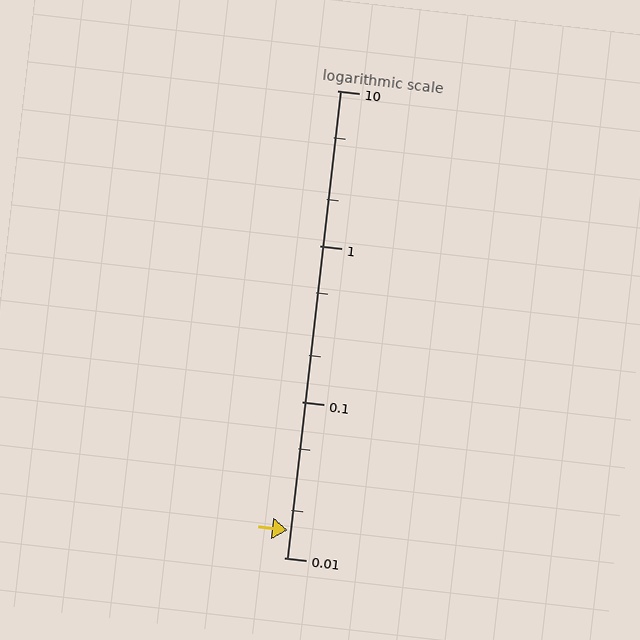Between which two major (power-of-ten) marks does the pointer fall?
The pointer is between 0.01 and 0.1.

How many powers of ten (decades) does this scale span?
The scale spans 3 decades, from 0.01 to 10.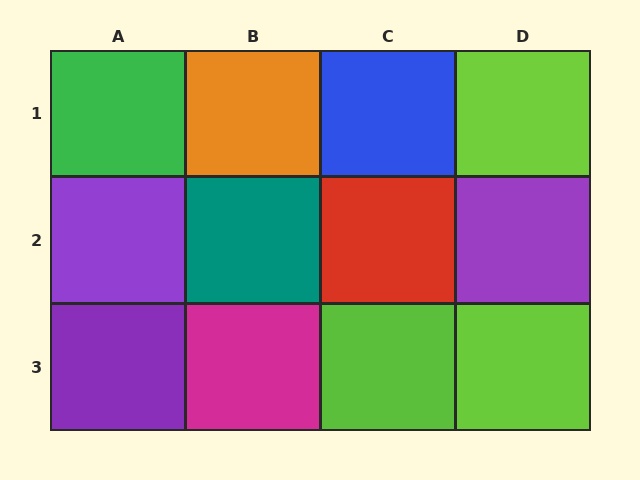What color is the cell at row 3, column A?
Purple.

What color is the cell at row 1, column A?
Green.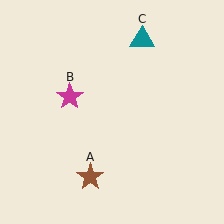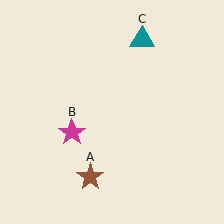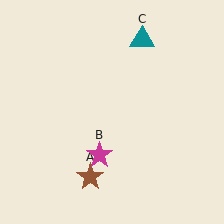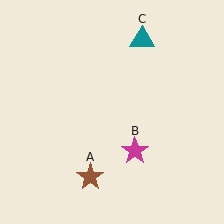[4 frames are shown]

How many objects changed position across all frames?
1 object changed position: magenta star (object B).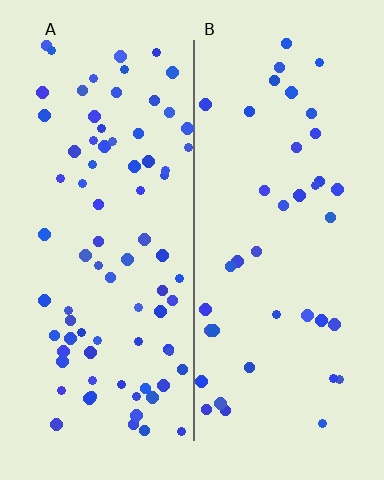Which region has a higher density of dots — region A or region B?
A (the left).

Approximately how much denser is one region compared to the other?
Approximately 2.0× — region A over region B.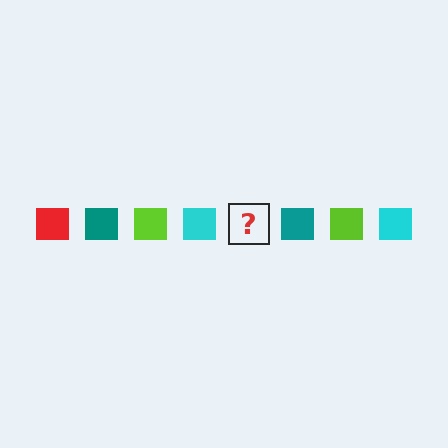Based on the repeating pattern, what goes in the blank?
The blank should be a red square.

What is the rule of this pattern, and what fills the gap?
The rule is that the pattern cycles through red, teal, lime, cyan squares. The gap should be filled with a red square.